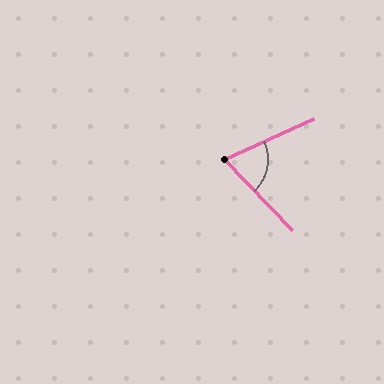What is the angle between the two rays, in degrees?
Approximately 71 degrees.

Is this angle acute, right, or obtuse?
It is acute.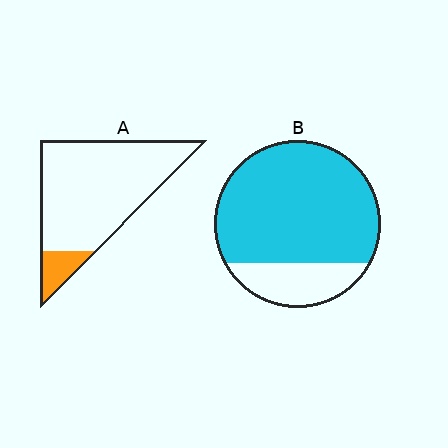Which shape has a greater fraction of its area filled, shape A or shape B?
Shape B.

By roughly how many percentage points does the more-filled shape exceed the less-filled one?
By roughly 65 percentage points (B over A).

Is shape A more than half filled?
No.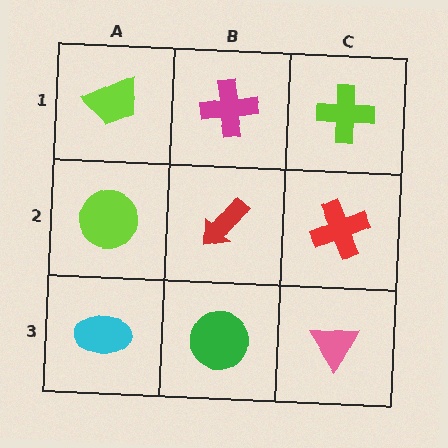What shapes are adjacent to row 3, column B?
A red arrow (row 2, column B), a cyan ellipse (row 3, column A), a pink triangle (row 3, column C).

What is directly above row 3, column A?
A lime circle.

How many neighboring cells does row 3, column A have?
2.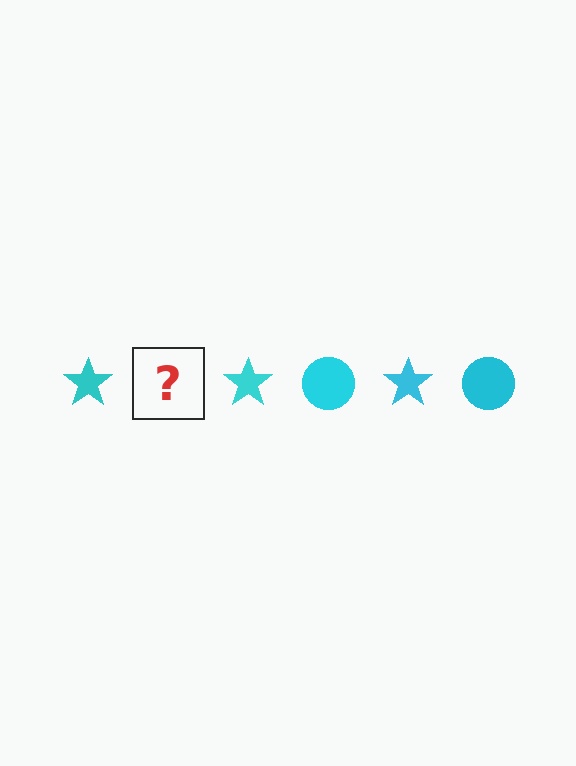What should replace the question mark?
The question mark should be replaced with a cyan circle.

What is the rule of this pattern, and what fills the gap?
The rule is that the pattern cycles through star, circle shapes in cyan. The gap should be filled with a cyan circle.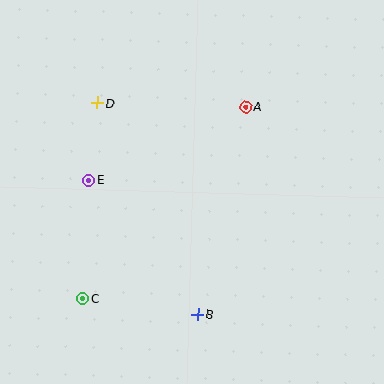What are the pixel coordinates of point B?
Point B is at (198, 314).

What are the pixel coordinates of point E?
Point E is at (89, 180).